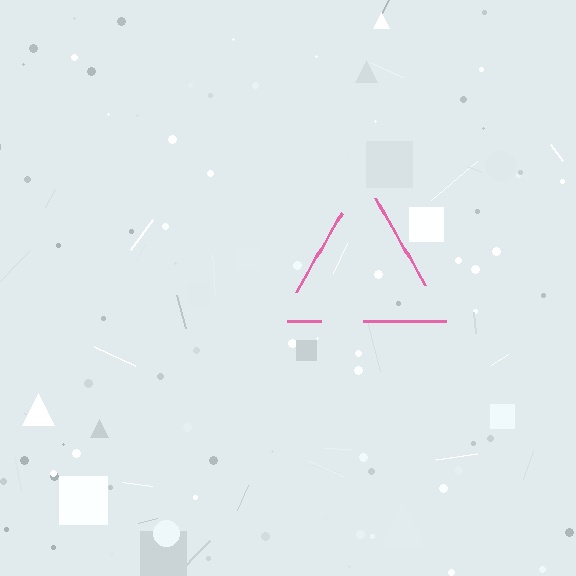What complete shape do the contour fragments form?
The contour fragments form a triangle.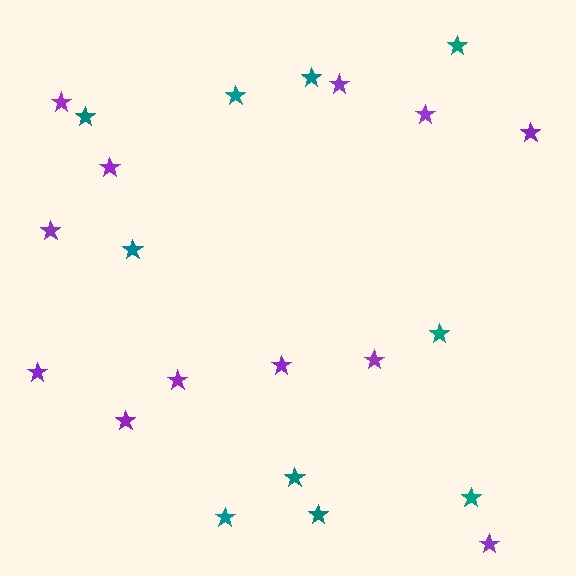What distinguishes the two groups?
There are 2 groups: one group of teal stars (10) and one group of purple stars (12).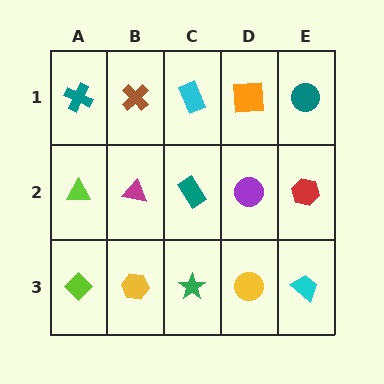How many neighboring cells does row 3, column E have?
2.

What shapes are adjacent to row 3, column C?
A teal rectangle (row 2, column C), a yellow hexagon (row 3, column B), a yellow circle (row 3, column D).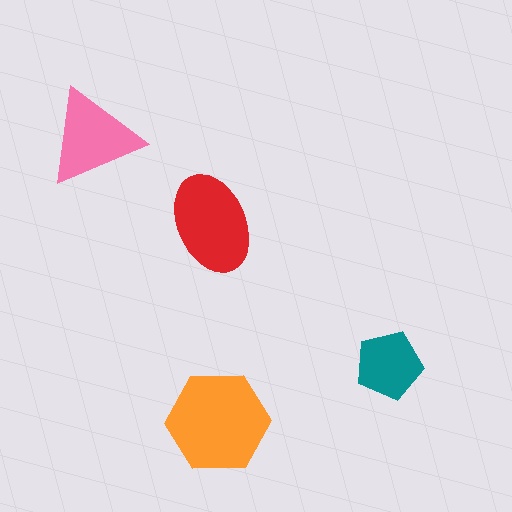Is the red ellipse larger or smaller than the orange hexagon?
Smaller.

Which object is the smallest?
The teal pentagon.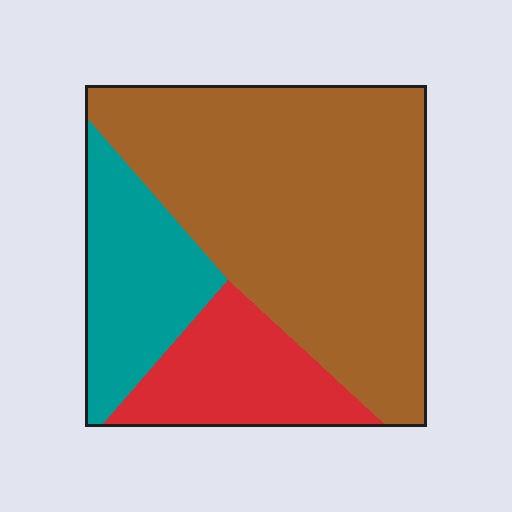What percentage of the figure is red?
Red takes up about one sixth (1/6) of the figure.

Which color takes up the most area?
Brown, at roughly 60%.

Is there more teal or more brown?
Brown.